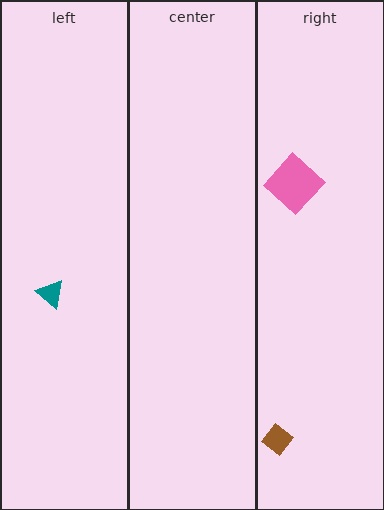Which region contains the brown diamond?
The right region.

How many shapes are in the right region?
2.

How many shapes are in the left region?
1.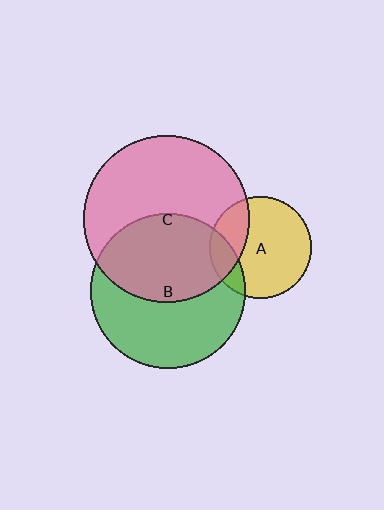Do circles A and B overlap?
Yes.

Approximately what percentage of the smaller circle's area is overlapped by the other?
Approximately 15%.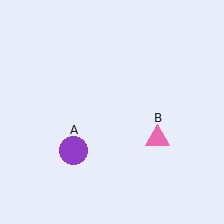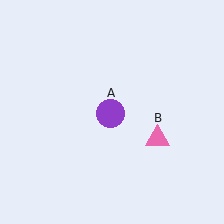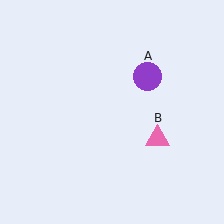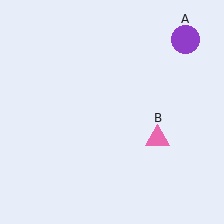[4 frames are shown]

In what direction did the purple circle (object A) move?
The purple circle (object A) moved up and to the right.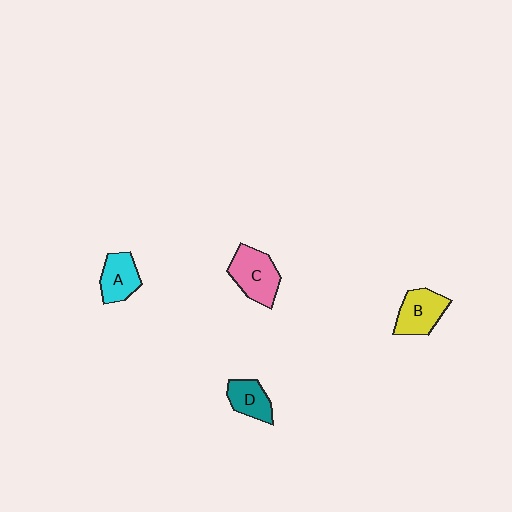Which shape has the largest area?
Shape C (pink).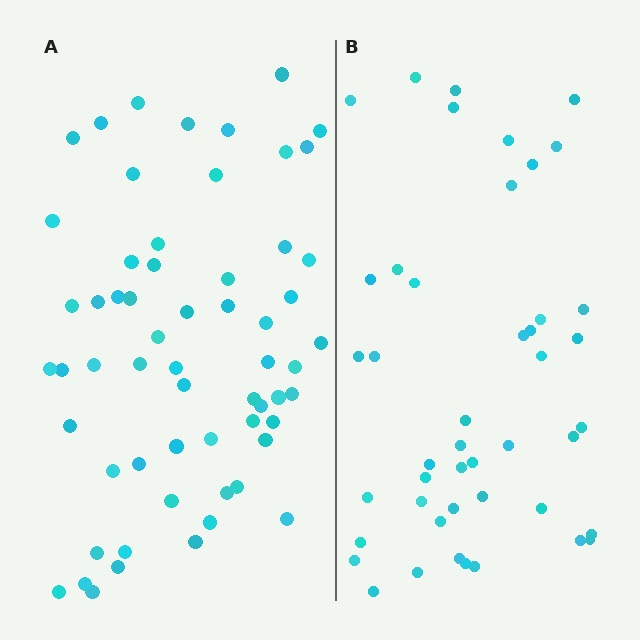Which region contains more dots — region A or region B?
Region A (the left region) has more dots.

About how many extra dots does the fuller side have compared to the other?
Region A has approximately 15 more dots than region B.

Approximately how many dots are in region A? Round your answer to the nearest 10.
About 60 dots.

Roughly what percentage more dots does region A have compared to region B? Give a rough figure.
About 35% more.